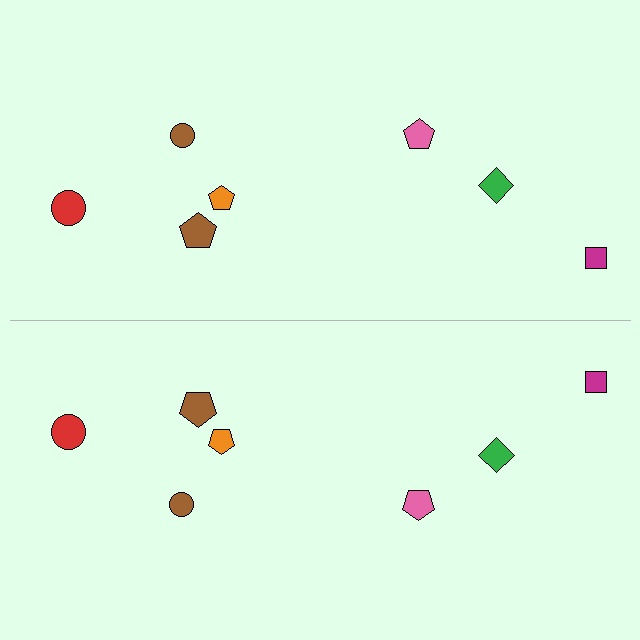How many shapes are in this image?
There are 14 shapes in this image.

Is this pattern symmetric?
Yes, this pattern has bilateral (reflection) symmetry.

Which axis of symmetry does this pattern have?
The pattern has a horizontal axis of symmetry running through the center of the image.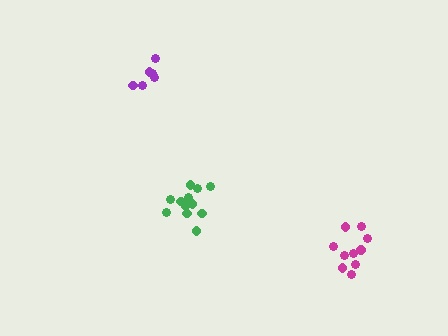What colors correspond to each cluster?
The clusters are colored: green, magenta, purple.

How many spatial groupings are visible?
There are 3 spatial groupings.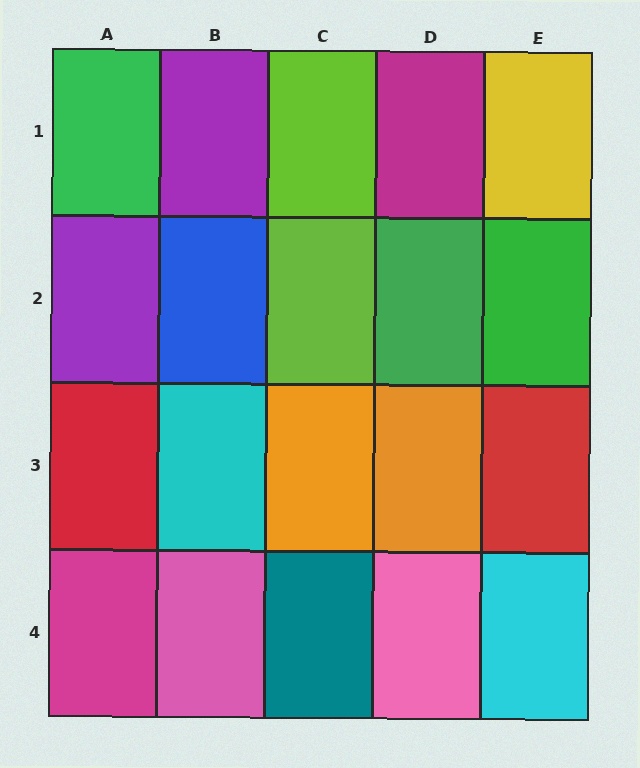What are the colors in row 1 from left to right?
Green, purple, lime, magenta, yellow.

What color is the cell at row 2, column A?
Purple.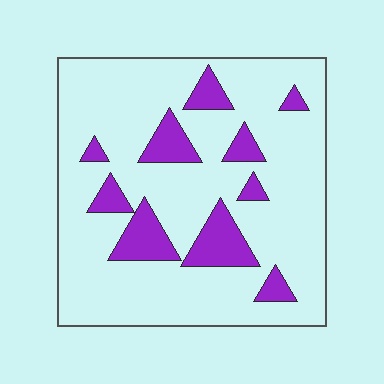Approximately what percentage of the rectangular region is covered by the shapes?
Approximately 15%.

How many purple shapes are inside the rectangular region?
10.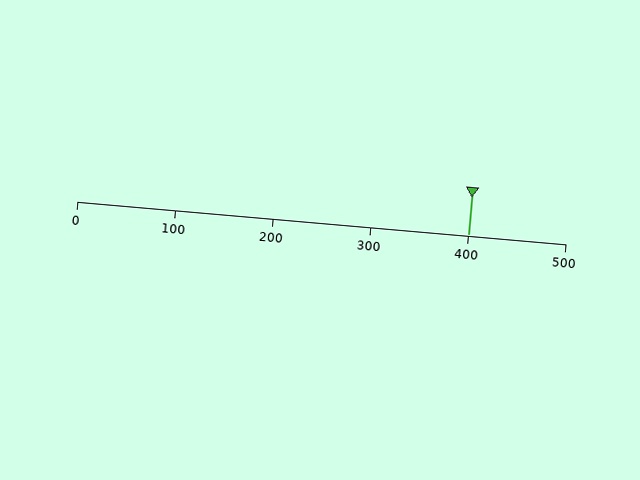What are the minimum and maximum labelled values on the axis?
The axis runs from 0 to 500.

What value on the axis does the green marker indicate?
The marker indicates approximately 400.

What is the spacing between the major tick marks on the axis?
The major ticks are spaced 100 apart.